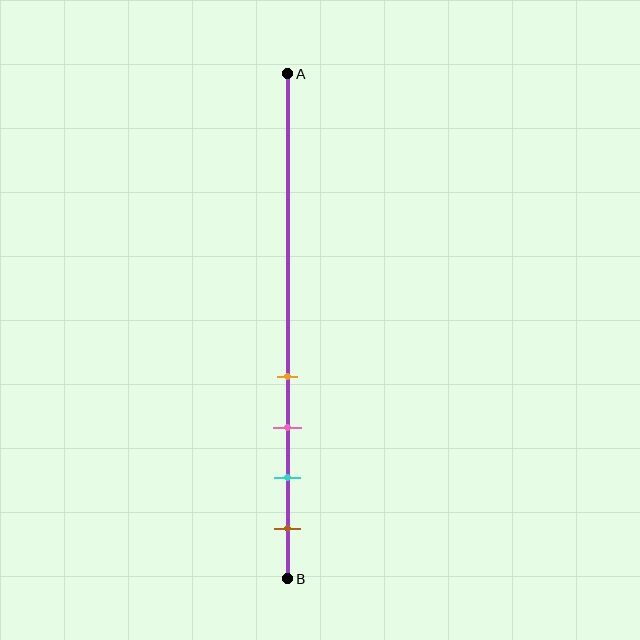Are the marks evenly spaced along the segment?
Yes, the marks are approximately evenly spaced.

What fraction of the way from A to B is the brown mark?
The brown mark is approximately 90% (0.9) of the way from A to B.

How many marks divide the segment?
There are 4 marks dividing the segment.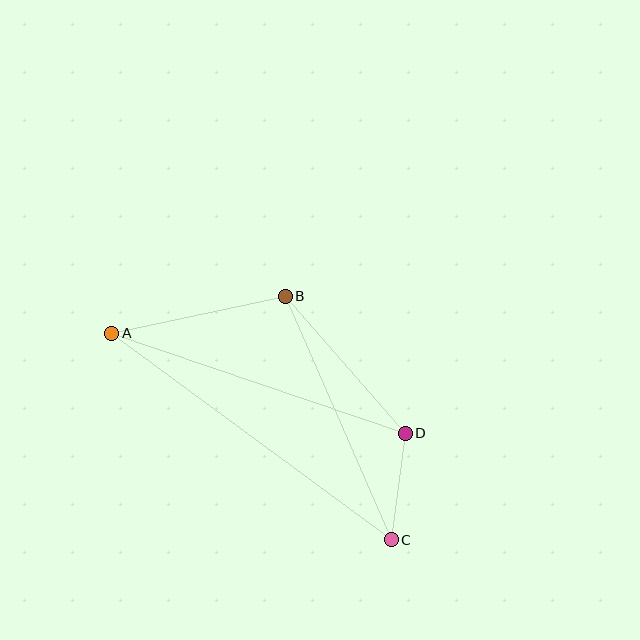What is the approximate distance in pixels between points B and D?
The distance between B and D is approximately 182 pixels.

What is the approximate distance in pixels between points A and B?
The distance between A and B is approximately 178 pixels.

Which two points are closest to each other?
Points C and D are closest to each other.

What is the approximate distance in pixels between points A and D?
The distance between A and D is approximately 310 pixels.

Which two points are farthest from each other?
Points A and C are farthest from each other.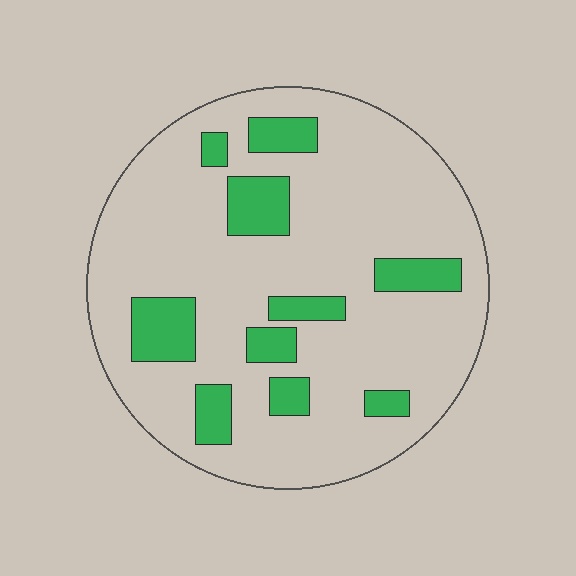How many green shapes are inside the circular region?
10.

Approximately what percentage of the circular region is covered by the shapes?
Approximately 20%.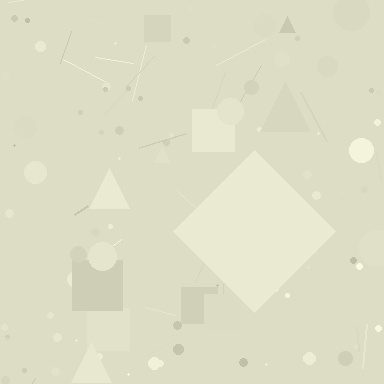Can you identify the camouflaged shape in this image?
The camouflaged shape is a diamond.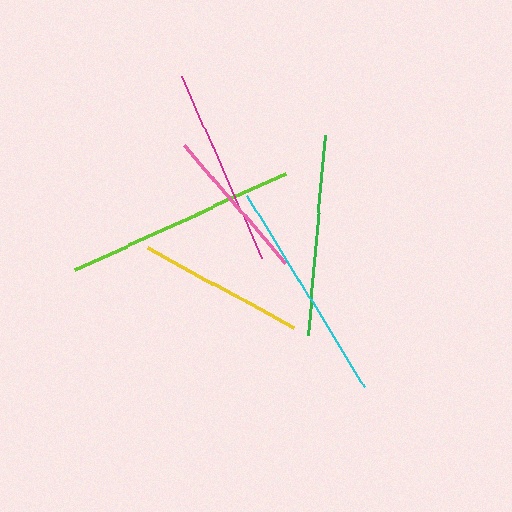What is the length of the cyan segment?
The cyan segment is approximately 223 pixels long.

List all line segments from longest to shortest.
From longest to shortest: lime, cyan, green, magenta, yellow, pink.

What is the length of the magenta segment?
The magenta segment is approximately 199 pixels long.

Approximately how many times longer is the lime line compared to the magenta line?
The lime line is approximately 1.2 times the length of the magenta line.